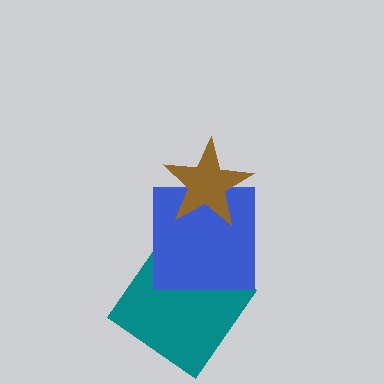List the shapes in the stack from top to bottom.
From top to bottom: the brown star, the blue square, the teal diamond.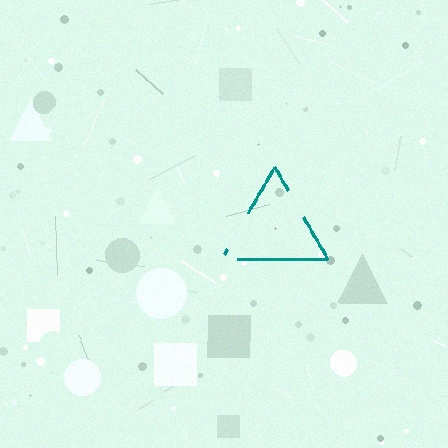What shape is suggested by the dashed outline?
The dashed outline suggests a triangle.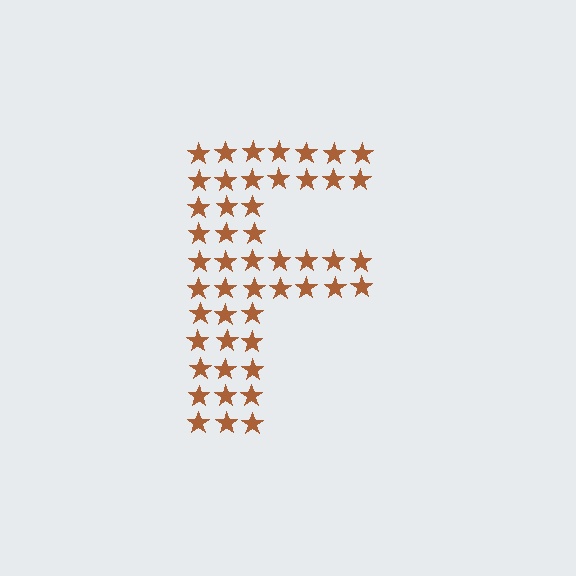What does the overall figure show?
The overall figure shows the letter F.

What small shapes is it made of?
It is made of small stars.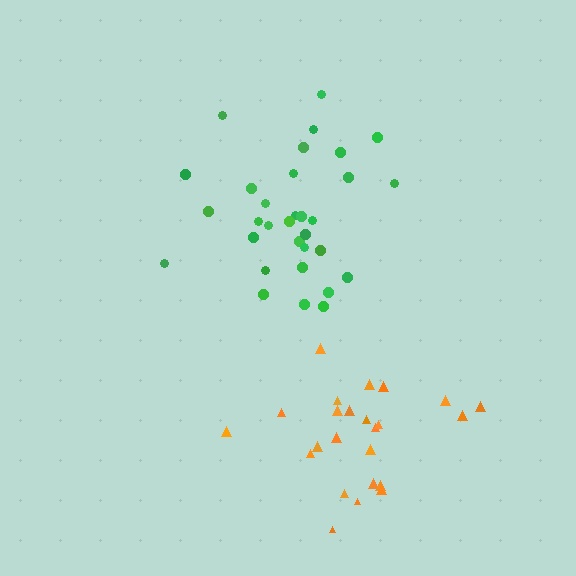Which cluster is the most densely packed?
Green.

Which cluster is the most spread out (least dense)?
Orange.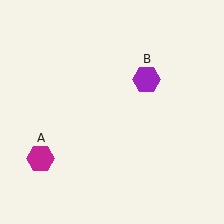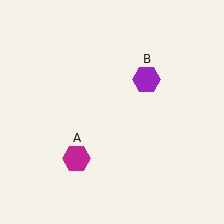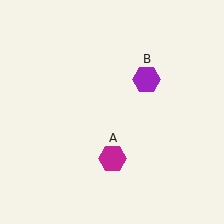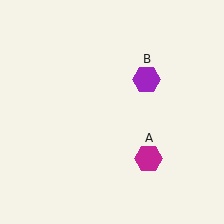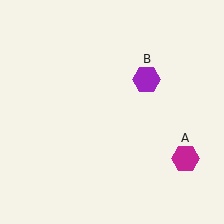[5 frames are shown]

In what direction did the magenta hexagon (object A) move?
The magenta hexagon (object A) moved right.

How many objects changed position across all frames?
1 object changed position: magenta hexagon (object A).